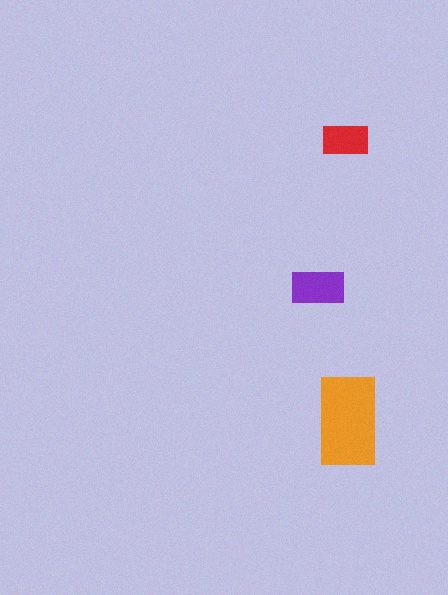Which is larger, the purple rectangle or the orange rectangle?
The orange one.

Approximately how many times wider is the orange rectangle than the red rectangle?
About 2 times wider.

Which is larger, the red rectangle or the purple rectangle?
The purple one.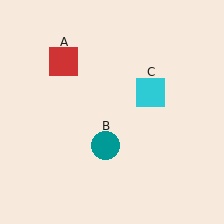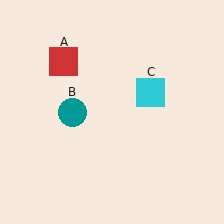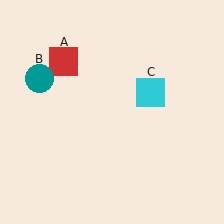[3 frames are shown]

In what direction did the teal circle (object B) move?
The teal circle (object B) moved up and to the left.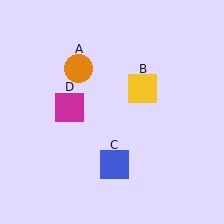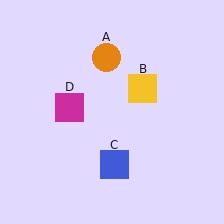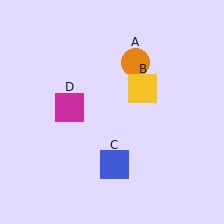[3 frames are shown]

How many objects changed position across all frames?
1 object changed position: orange circle (object A).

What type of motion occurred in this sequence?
The orange circle (object A) rotated clockwise around the center of the scene.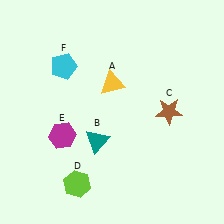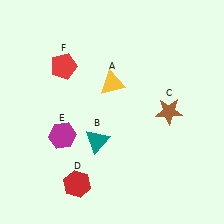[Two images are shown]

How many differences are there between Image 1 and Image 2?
There are 2 differences between the two images.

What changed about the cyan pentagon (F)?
In Image 1, F is cyan. In Image 2, it changed to red.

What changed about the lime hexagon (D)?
In Image 1, D is lime. In Image 2, it changed to red.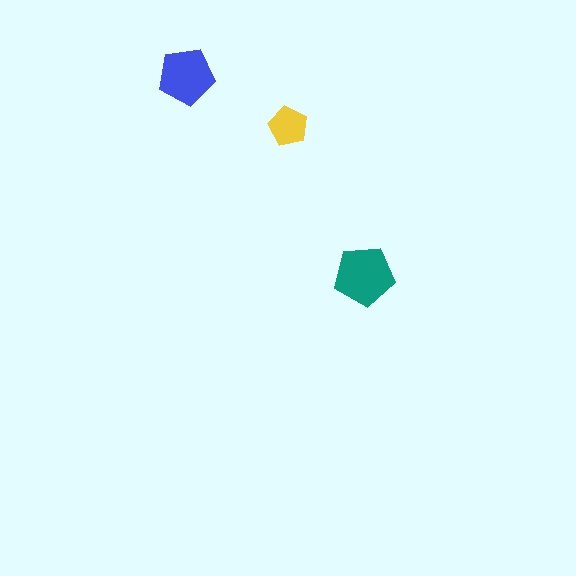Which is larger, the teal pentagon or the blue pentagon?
The teal one.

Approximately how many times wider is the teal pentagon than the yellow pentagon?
About 1.5 times wider.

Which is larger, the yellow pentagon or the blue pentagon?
The blue one.